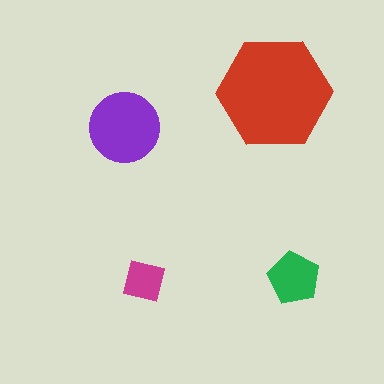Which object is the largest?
The red hexagon.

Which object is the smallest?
The magenta square.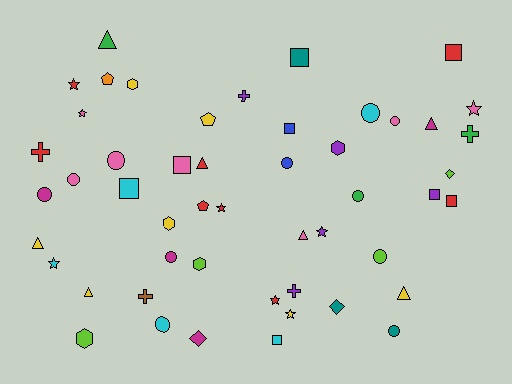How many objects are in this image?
There are 50 objects.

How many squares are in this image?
There are 8 squares.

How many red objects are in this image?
There are 8 red objects.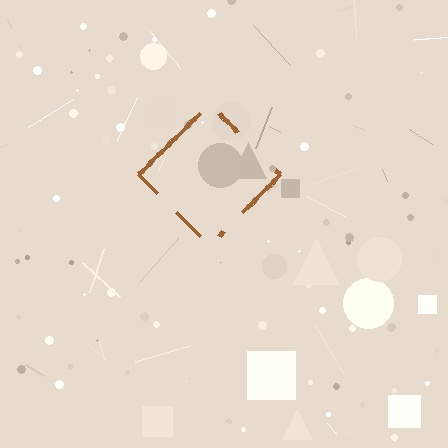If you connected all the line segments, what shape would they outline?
They would outline a diamond.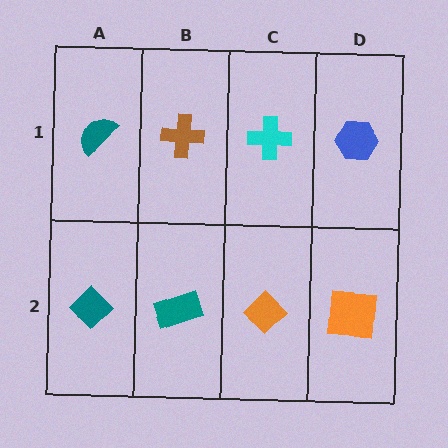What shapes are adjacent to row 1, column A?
A teal diamond (row 2, column A), a brown cross (row 1, column B).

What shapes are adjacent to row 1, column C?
An orange diamond (row 2, column C), a brown cross (row 1, column B), a blue hexagon (row 1, column D).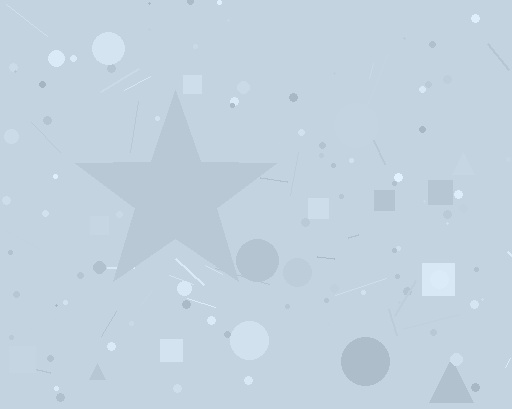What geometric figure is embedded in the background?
A star is embedded in the background.